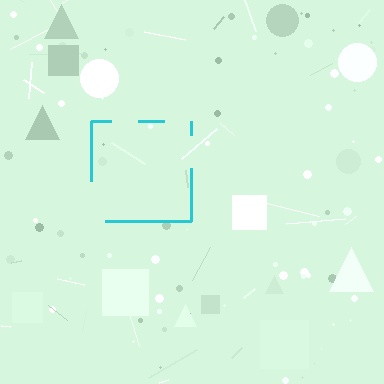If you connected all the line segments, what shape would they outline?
They would outline a square.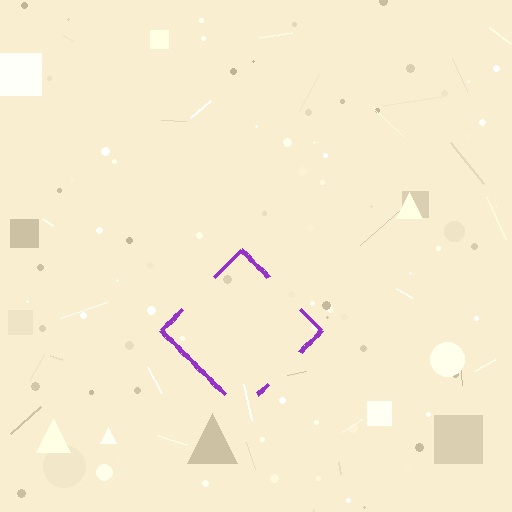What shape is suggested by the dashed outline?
The dashed outline suggests a diamond.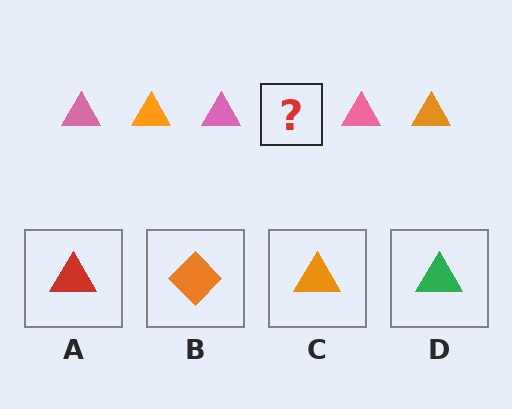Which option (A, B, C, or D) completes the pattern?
C.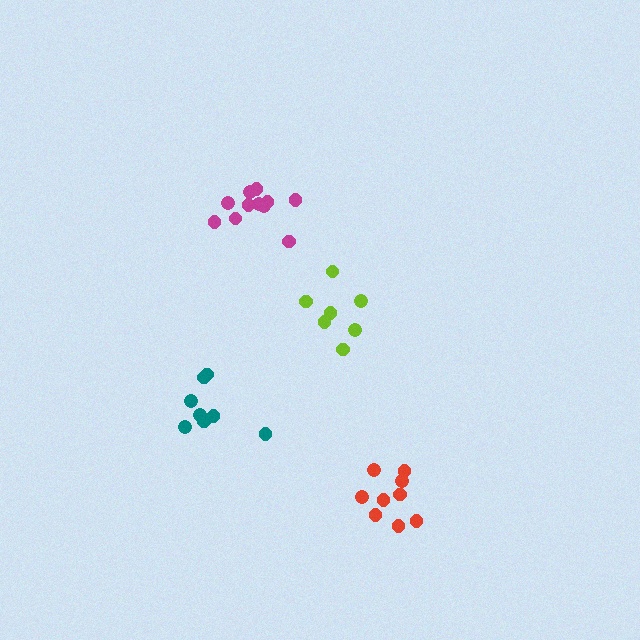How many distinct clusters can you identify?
There are 4 distinct clusters.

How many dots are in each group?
Group 1: 8 dots, Group 2: 7 dots, Group 3: 11 dots, Group 4: 9 dots (35 total).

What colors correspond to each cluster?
The clusters are colored: teal, lime, magenta, red.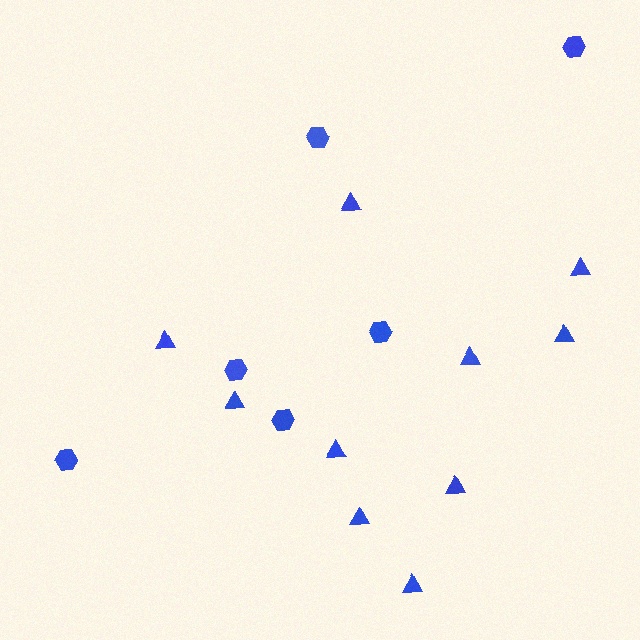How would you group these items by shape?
There are 2 groups: one group of triangles (10) and one group of hexagons (6).